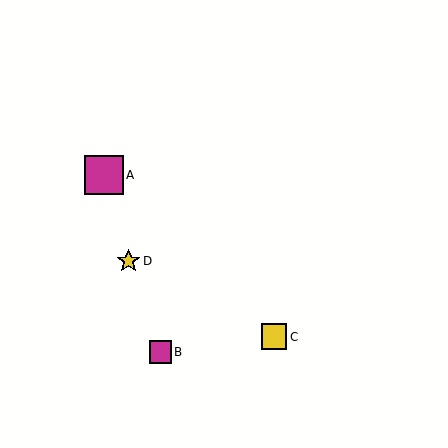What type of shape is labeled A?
Shape A is a magenta square.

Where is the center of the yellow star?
The center of the yellow star is at (129, 261).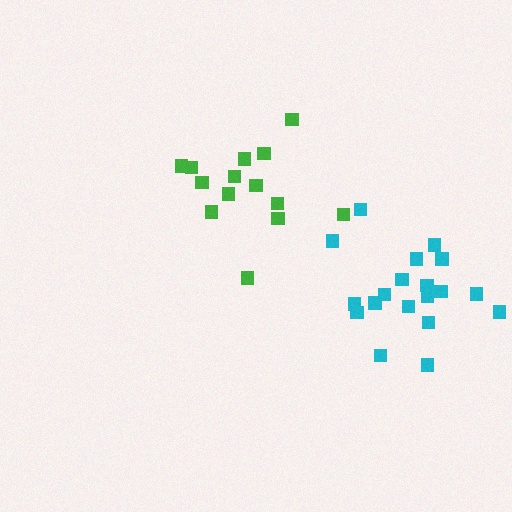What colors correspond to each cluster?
The clusters are colored: cyan, green.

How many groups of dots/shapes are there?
There are 2 groups.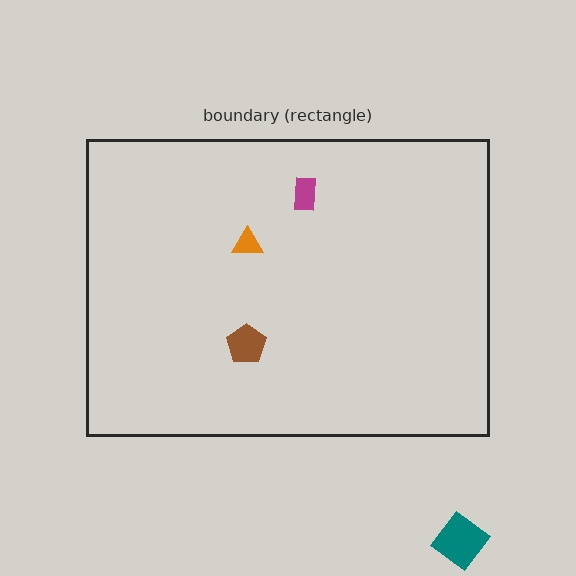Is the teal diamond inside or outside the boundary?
Outside.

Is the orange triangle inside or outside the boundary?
Inside.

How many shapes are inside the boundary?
3 inside, 1 outside.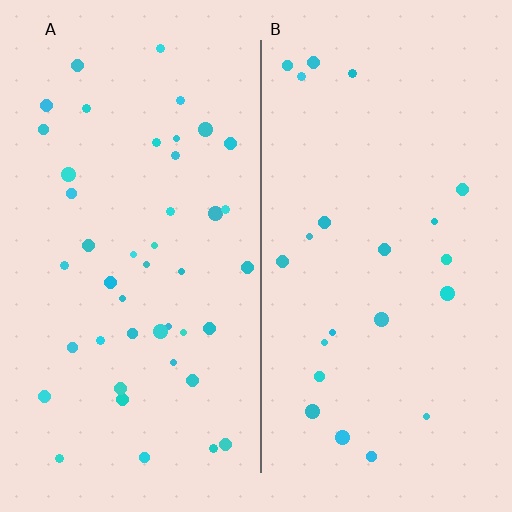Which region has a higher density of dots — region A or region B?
A (the left).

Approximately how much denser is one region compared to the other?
Approximately 2.0× — region A over region B.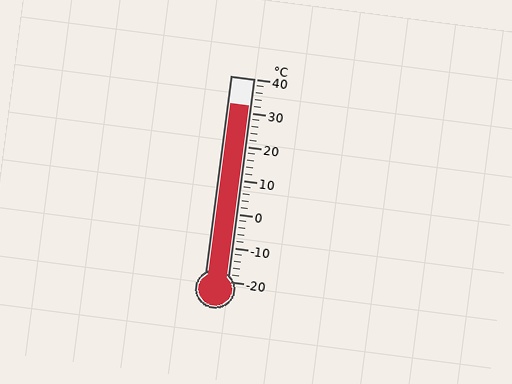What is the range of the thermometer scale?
The thermometer scale ranges from -20°C to 40°C.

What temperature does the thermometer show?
The thermometer shows approximately 32°C.